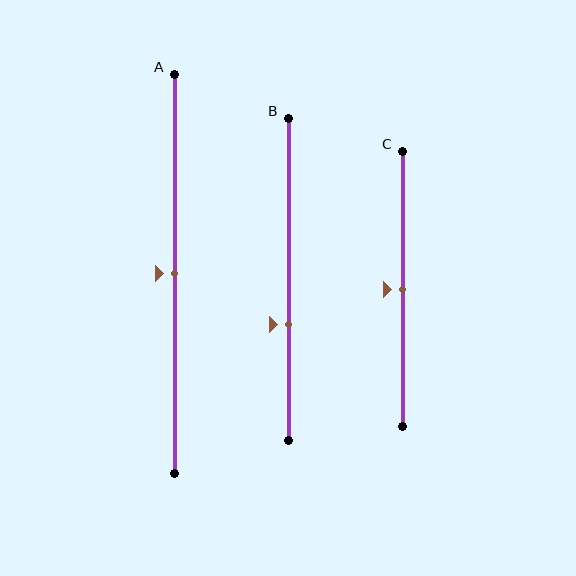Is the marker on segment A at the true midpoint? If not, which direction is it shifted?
Yes, the marker on segment A is at the true midpoint.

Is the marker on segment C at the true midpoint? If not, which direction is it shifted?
Yes, the marker on segment C is at the true midpoint.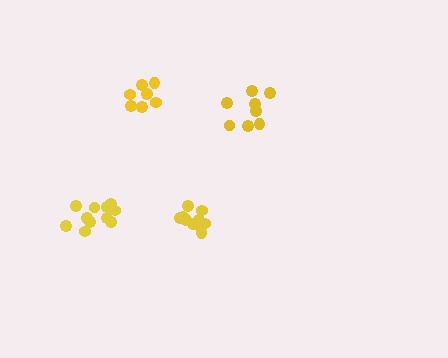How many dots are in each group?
Group 1: 10 dots, Group 2: 8 dots, Group 3: 11 dots, Group 4: 7 dots (36 total).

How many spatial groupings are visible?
There are 4 spatial groupings.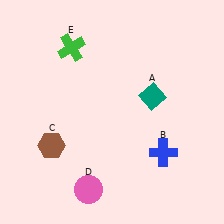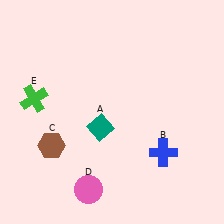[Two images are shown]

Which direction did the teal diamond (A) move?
The teal diamond (A) moved left.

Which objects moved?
The objects that moved are: the teal diamond (A), the green cross (E).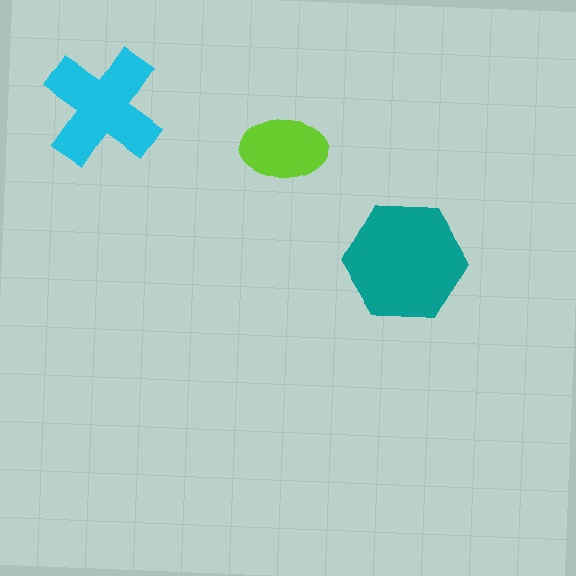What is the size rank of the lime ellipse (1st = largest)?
3rd.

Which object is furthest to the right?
The teal hexagon is rightmost.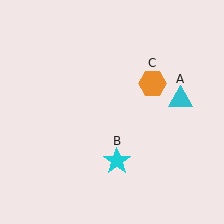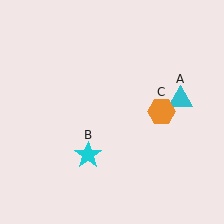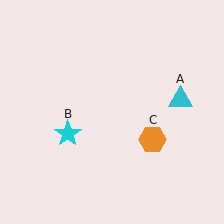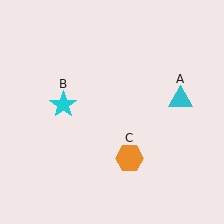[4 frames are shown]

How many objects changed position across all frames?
2 objects changed position: cyan star (object B), orange hexagon (object C).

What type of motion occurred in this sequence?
The cyan star (object B), orange hexagon (object C) rotated clockwise around the center of the scene.